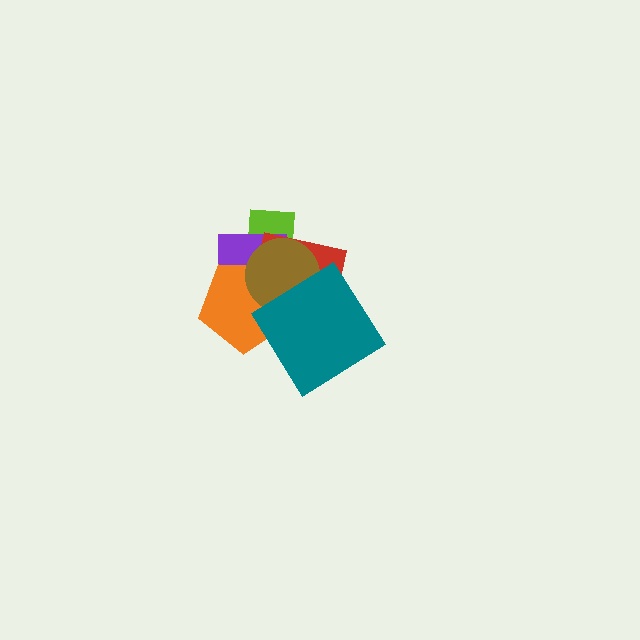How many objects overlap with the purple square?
4 objects overlap with the purple square.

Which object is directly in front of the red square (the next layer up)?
The orange pentagon is directly in front of the red square.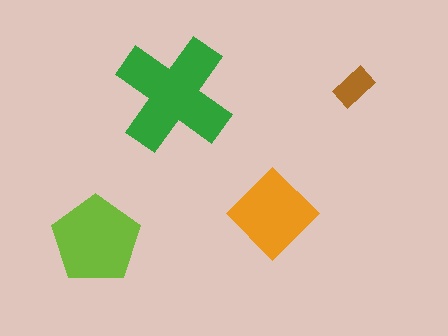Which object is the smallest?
The brown rectangle.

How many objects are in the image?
There are 4 objects in the image.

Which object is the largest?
The green cross.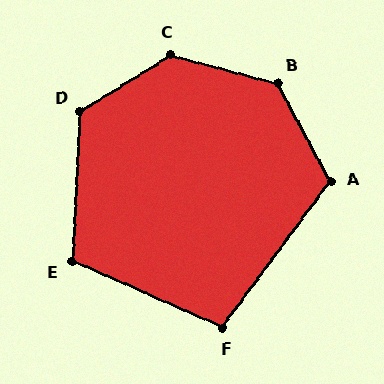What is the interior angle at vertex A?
Approximately 115 degrees (obtuse).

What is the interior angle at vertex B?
Approximately 133 degrees (obtuse).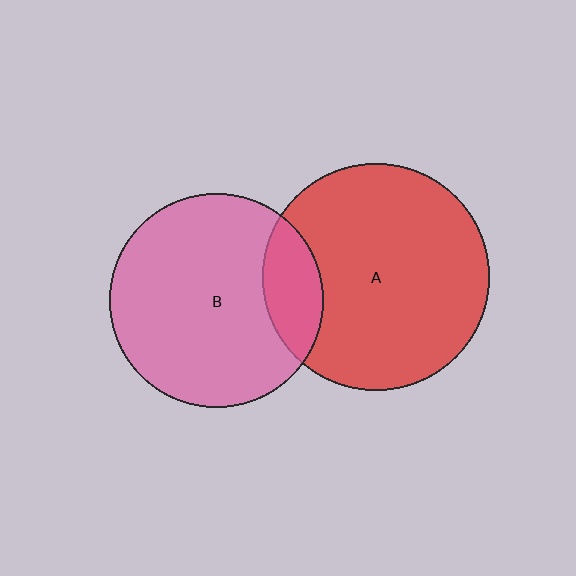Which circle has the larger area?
Circle A (red).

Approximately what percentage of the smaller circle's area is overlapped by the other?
Approximately 15%.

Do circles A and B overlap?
Yes.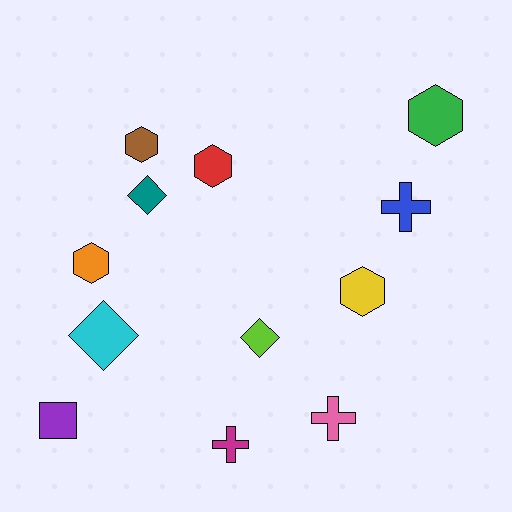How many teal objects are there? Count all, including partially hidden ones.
There is 1 teal object.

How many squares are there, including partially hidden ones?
There is 1 square.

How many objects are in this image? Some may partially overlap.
There are 12 objects.